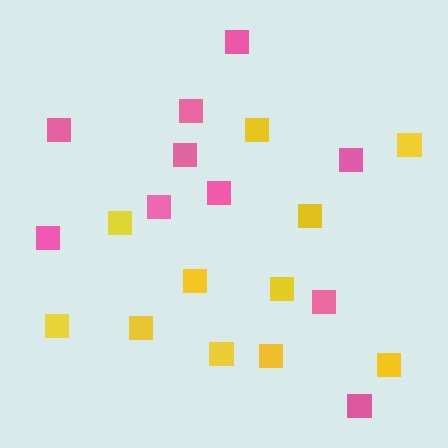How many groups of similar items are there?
There are 2 groups: one group of yellow squares (11) and one group of pink squares (10).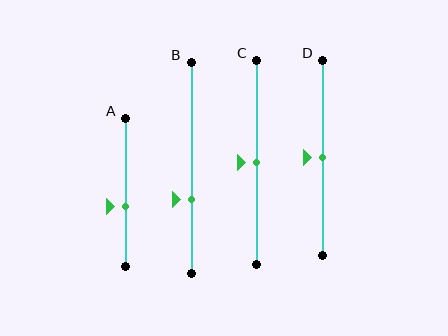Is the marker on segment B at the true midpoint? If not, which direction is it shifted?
No, the marker on segment B is shifted downward by about 15% of the segment length.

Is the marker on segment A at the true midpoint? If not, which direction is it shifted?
No, the marker on segment A is shifted downward by about 9% of the segment length.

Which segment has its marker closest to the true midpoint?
Segment C has its marker closest to the true midpoint.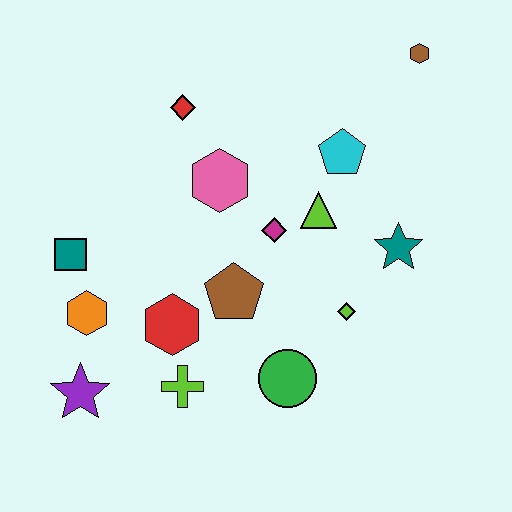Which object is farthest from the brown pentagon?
The brown hexagon is farthest from the brown pentagon.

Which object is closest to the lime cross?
The red hexagon is closest to the lime cross.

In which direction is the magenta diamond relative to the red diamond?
The magenta diamond is below the red diamond.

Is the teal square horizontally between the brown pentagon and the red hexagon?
No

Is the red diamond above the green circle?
Yes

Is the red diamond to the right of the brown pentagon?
No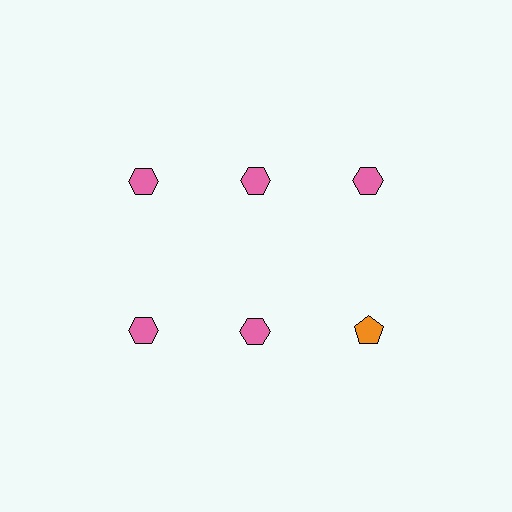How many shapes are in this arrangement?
There are 6 shapes arranged in a grid pattern.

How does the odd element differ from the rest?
It differs in both color (orange instead of pink) and shape (pentagon instead of hexagon).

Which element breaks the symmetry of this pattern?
The orange pentagon in the second row, center column breaks the symmetry. All other shapes are pink hexagons.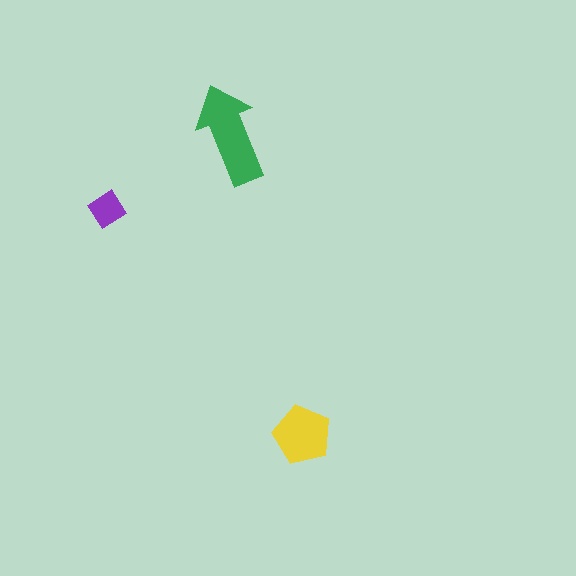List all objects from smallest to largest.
The purple diamond, the yellow pentagon, the green arrow.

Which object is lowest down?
The yellow pentagon is bottommost.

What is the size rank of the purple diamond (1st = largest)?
3rd.